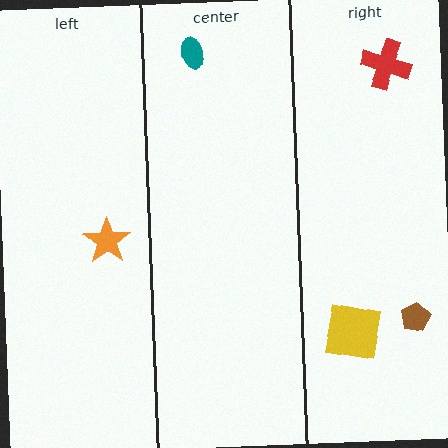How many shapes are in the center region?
1.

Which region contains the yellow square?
The right region.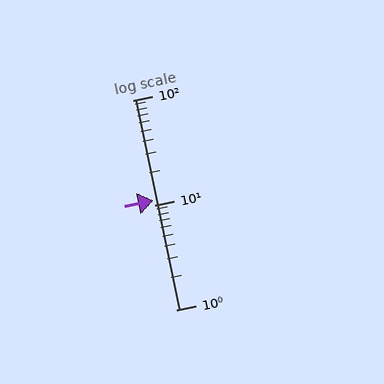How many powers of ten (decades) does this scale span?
The scale spans 2 decades, from 1 to 100.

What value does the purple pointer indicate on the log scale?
The pointer indicates approximately 11.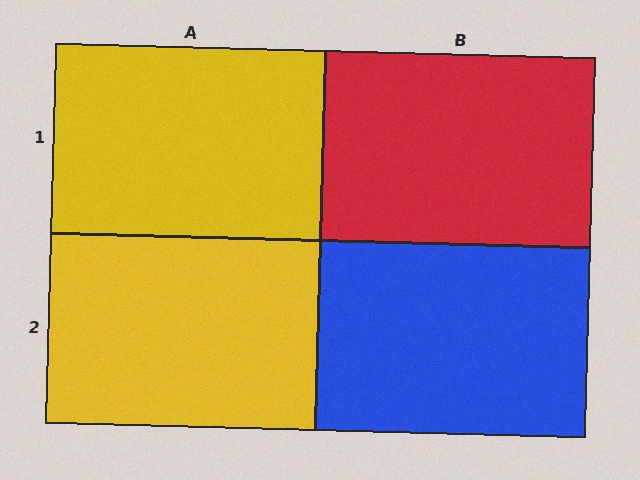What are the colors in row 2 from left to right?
Yellow, blue.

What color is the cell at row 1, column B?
Red.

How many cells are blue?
1 cell is blue.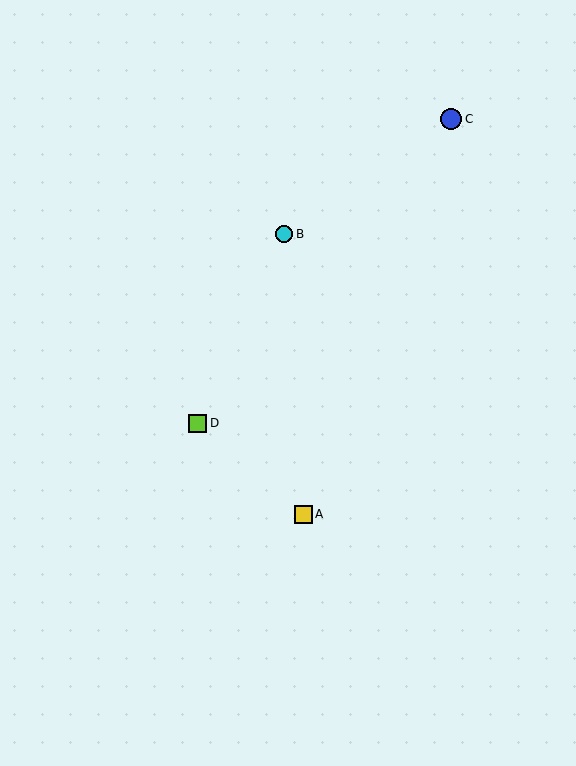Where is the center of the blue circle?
The center of the blue circle is at (451, 119).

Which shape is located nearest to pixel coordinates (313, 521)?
The yellow square (labeled A) at (303, 514) is nearest to that location.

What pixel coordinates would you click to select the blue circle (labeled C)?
Click at (451, 119) to select the blue circle C.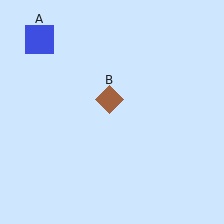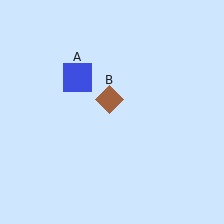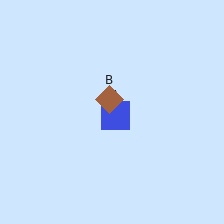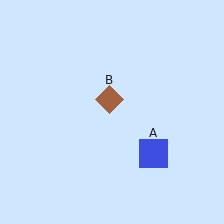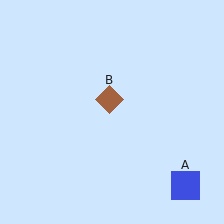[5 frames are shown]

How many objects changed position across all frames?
1 object changed position: blue square (object A).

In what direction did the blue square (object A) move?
The blue square (object A) moved down and to the right.